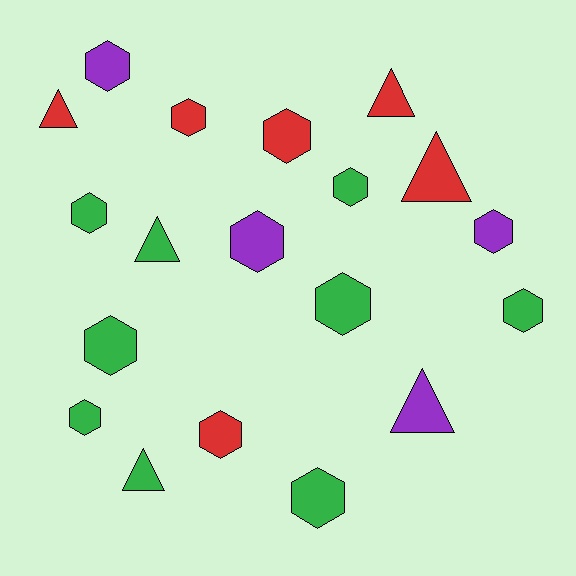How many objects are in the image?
There are 19 objects.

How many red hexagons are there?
There are 3 red hexagons.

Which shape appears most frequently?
Hexagon, with 13 objects.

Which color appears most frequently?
Green, with 9 objects.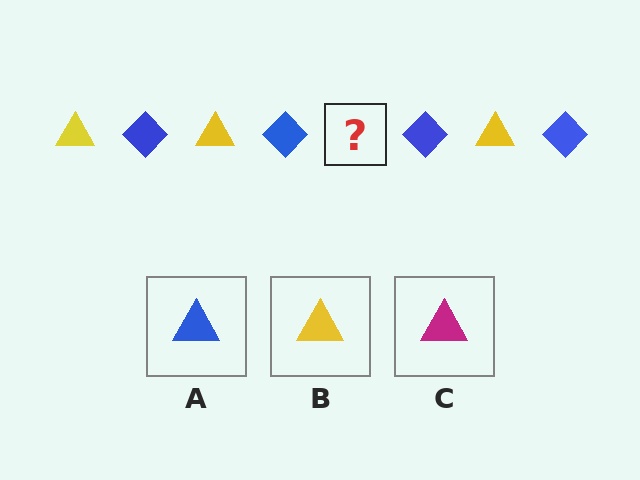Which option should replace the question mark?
Option B.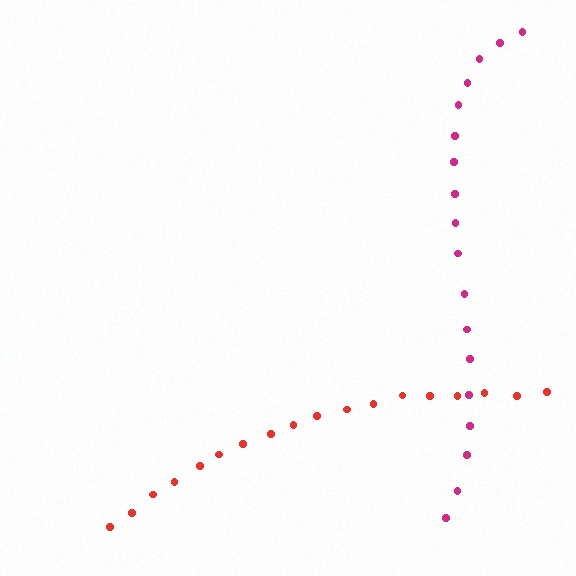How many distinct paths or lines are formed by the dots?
There are 2 distinct paths.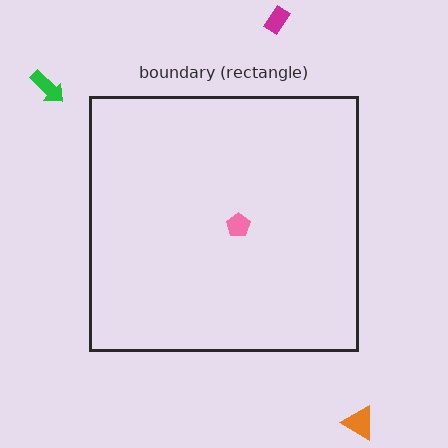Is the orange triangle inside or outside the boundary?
Outside.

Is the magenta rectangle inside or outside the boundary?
Outside.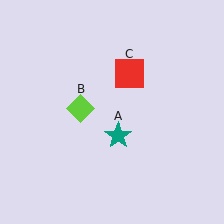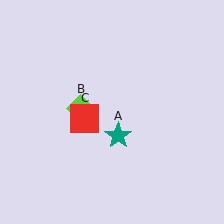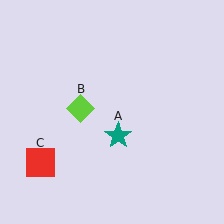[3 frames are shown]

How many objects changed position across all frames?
1 object changed position: red square (object C).